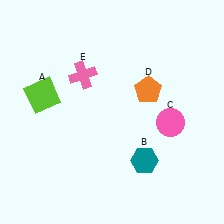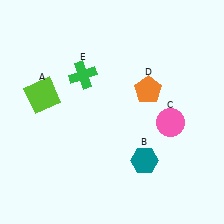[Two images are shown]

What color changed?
The cross (E) changed from pink in Image 1 to green in Image 2.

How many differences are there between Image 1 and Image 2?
There is 1 difference between the two images.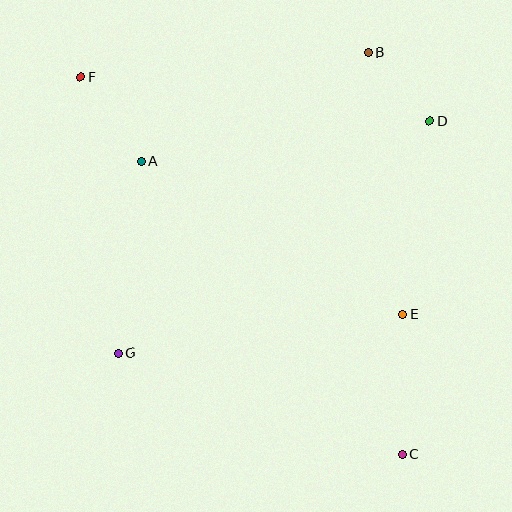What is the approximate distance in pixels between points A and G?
The distance between A and G is approximately 193 pixels.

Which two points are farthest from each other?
Points C and F are farthest from each other.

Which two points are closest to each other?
Points B and D are closest to each other.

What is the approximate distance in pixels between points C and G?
The distance between C and G is approximately 302 pixels.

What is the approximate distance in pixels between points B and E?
The distance between B and E is approximately 264 pixels.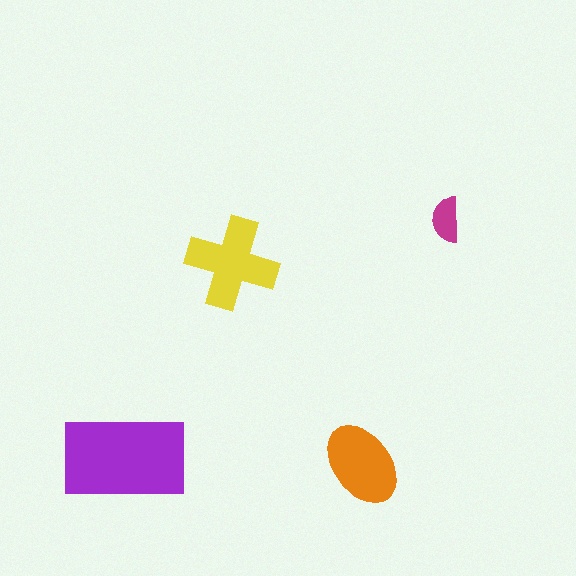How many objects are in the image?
There are 4 objects in the image.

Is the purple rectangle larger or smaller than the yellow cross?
Larger.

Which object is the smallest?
The magenta semicircle.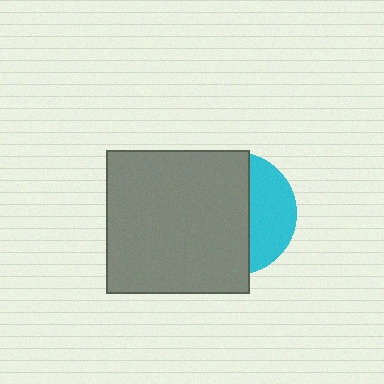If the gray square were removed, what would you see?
You would see the complete cyan circle.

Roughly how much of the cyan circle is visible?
A small part of it is visible (roughly 36%).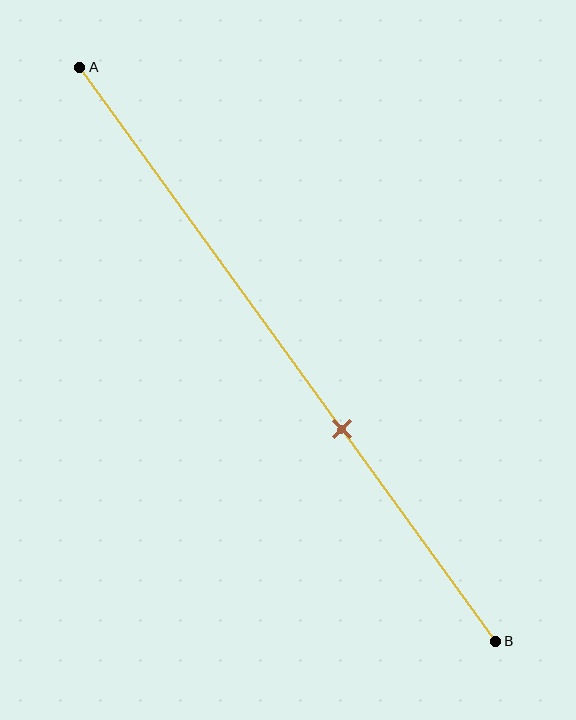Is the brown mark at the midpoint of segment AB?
No, the mark is at about 65% from A, not at the 50% midpoint.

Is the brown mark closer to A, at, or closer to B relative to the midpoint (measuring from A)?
The brown mark is closer to point B than the midpoint of segment AB.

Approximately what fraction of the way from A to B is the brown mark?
The brown mark is approximately 65% of the way from A to B.